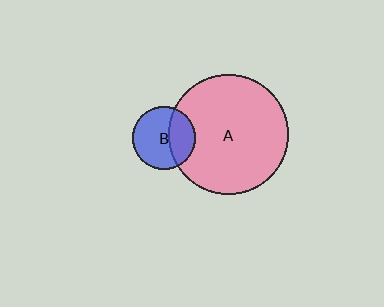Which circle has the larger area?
Circle A (pink).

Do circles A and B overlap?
Yes.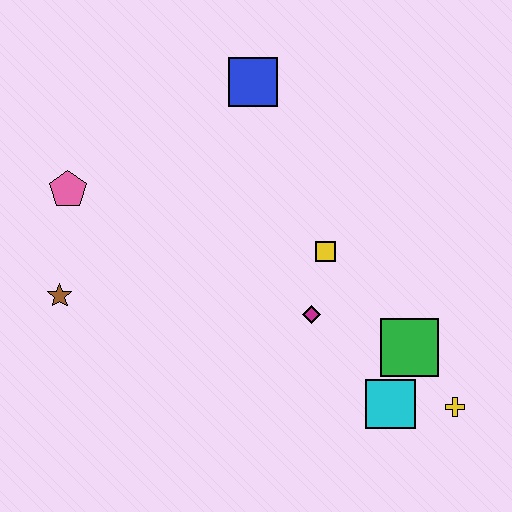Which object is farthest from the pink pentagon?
The yellow cross is farthest from the pink pentagon.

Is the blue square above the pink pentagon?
Yes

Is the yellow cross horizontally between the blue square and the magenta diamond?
No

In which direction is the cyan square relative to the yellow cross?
The cyan square is to the left of the yellow cross.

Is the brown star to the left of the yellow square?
Yes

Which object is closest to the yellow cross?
The cyan square is closest to the yellow cross.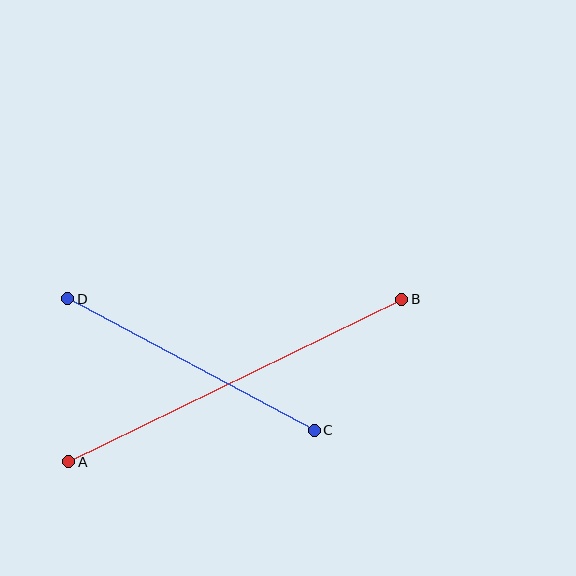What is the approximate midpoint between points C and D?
The midpoint is at approximately (191, 365) pixels.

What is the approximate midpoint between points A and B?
The midpoint is at approximately (235, 380) pixels.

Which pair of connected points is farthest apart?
Points A and B are farthest apart.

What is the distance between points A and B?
The distance is approximately 371 pixels.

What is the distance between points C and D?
The distance is approximately 279 pixels.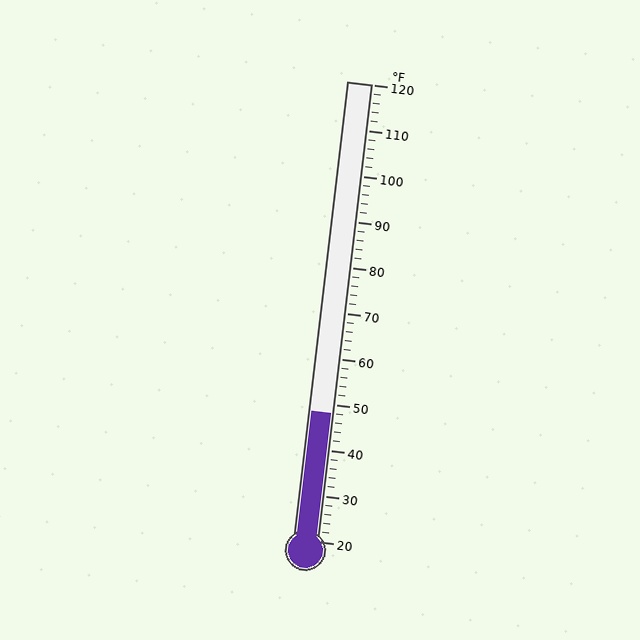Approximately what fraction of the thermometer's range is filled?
The thermometer is filled to approximately 30% of its range.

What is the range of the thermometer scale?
The thermometer scale ranges from 20°F to 120°F.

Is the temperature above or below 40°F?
The temperature is above 40°F.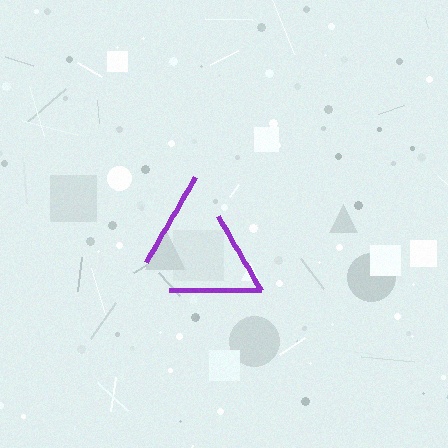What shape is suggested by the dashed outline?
The dashed outline suggests a triangle.